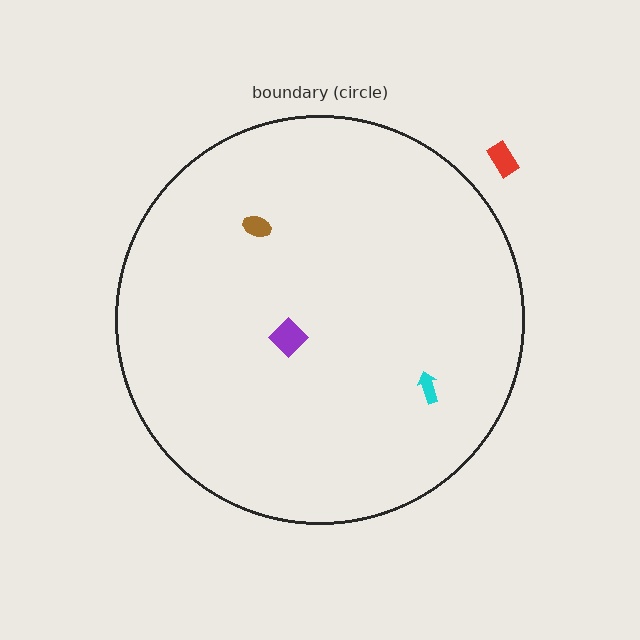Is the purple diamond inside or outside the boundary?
Inside.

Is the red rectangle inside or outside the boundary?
Outside.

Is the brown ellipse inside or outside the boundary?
Inside.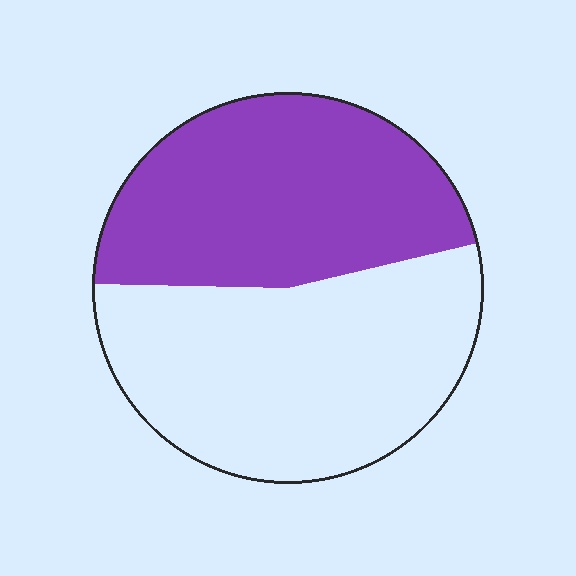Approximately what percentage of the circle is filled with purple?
Approximately 45%.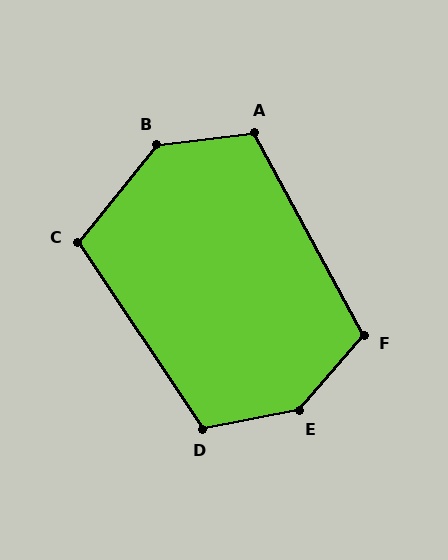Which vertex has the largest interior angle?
E, at approximately 142 degrees.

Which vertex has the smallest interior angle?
C, at approximately 107 degrees.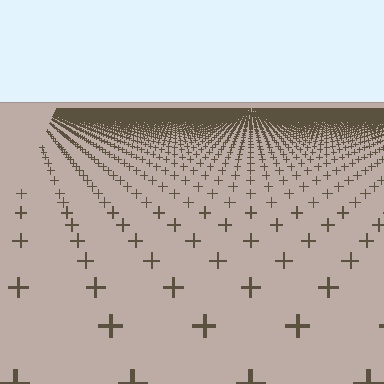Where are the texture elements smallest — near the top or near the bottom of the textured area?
Near the top.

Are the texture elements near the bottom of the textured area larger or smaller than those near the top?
Larger. Near the bottom, elements are closer to the viewer and appear at a bigger on-screen size.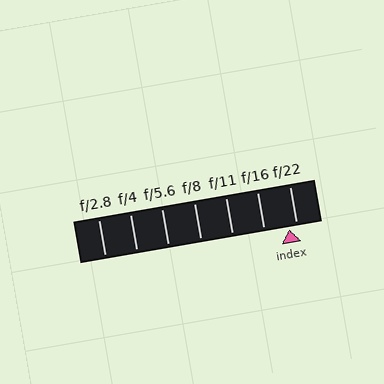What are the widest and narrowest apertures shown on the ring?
The widest aperture shown is f/2.8 and the narrowest is f/22.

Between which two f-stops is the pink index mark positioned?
The index mark is between f/16 and f/22.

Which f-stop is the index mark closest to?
The index mark is closest to f/22.